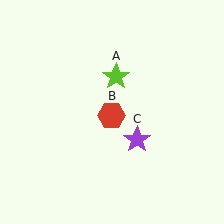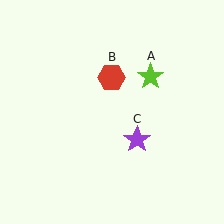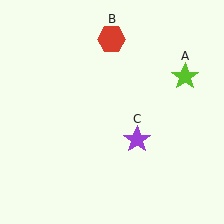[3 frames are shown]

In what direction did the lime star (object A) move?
The lime star (object A) moved right.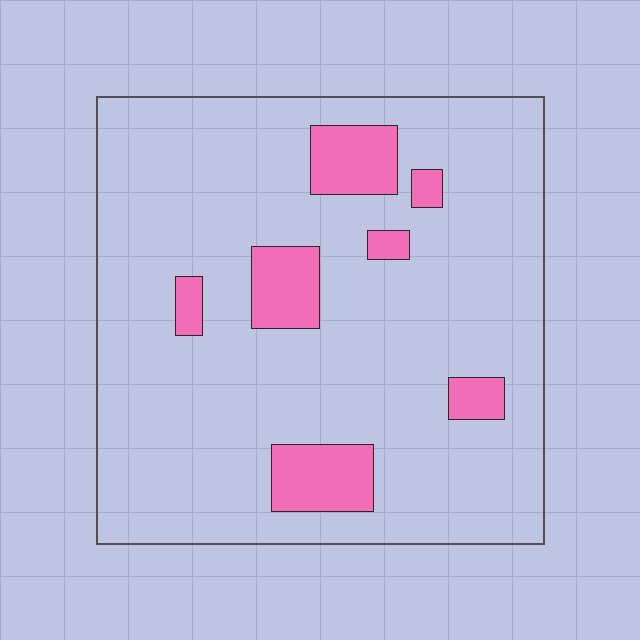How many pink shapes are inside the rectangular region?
7.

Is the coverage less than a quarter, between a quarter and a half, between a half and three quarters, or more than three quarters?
Less than a quarter.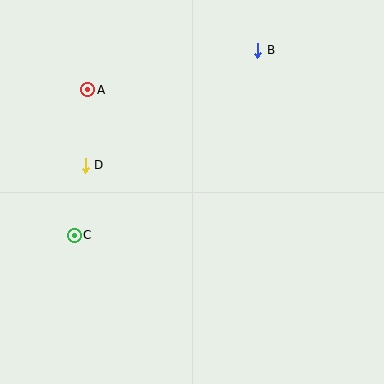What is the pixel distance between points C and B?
The distance between C and B is 260 pixels.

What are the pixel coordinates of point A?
Point A is at (88, 90).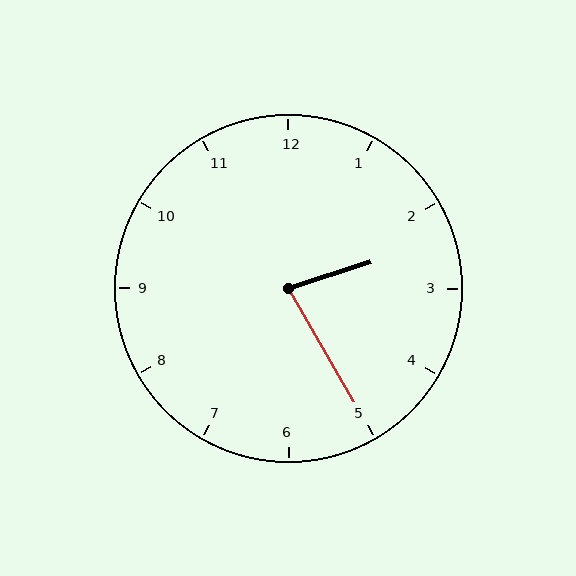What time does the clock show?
2:25.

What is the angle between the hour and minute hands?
Approximately 78 degrees.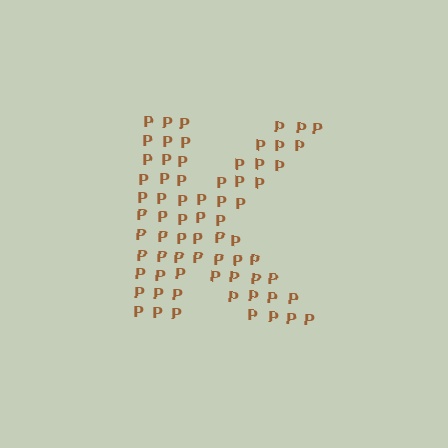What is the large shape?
The large shape is the letter K.